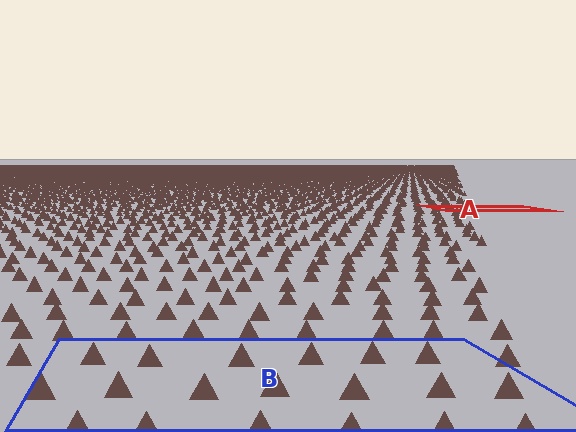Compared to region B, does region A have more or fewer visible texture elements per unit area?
Region A has more texture elements per unit area — they are packed more densely because it is farther away.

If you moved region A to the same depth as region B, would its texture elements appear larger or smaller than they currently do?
They would appear larger. At a closer depth, the same texture elements are projected at a bigger on-screen size.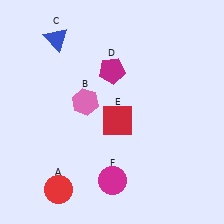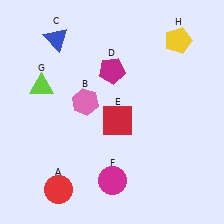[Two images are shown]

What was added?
A lime triangle (G), a yellow pentagon (H) were added in Image 2.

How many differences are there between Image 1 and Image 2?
There are 2 differences between the two images.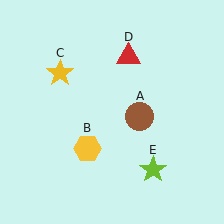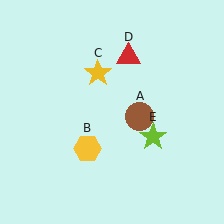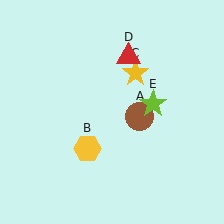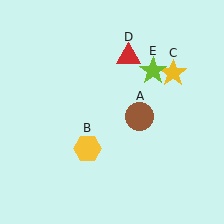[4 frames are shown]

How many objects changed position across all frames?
2 objects changed position: yellow star (object C), lime star (object E).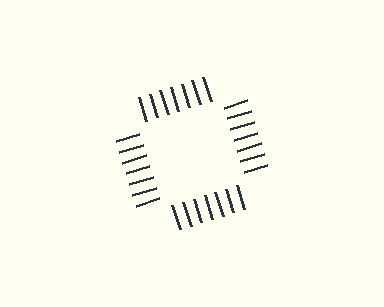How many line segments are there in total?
28 — 7 along each of the 4 edges.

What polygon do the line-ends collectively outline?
An illusory square — the line segments terminate on its edges but no continuous stroke is drawn.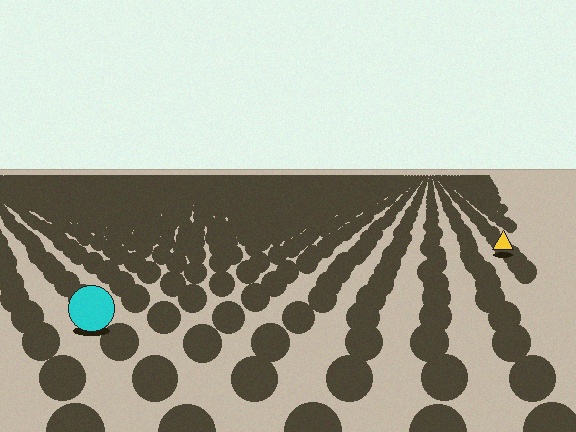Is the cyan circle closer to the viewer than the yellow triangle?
Yes. The cyan circle is closer — you can tell from the texture gradient: the ground texture is coarser near it.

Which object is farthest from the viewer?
The yellow triangle is farthest from the viewer. It appears smaller and the ground texture around it is denser.